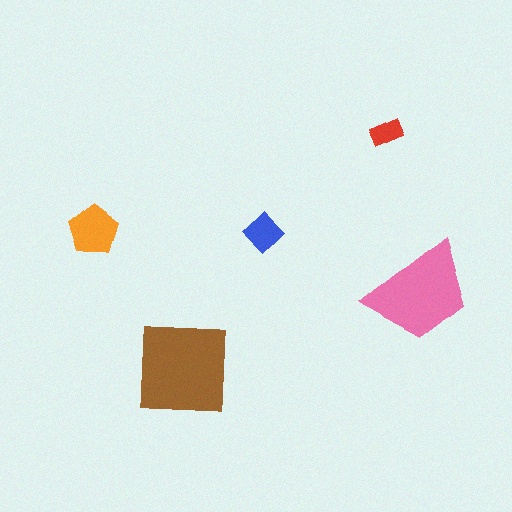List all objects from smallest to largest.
The red rectangle, the blue diamond, the orange pentagon, the pink trapezoid, the brown square.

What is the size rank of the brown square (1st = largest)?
1st.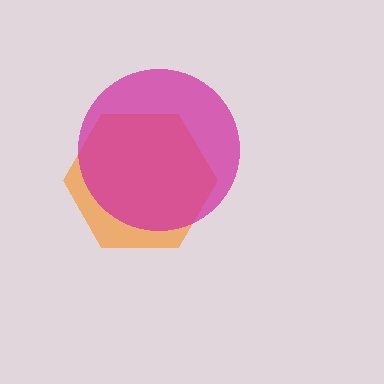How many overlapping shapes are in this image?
There are 2 overlapping shapes in the image.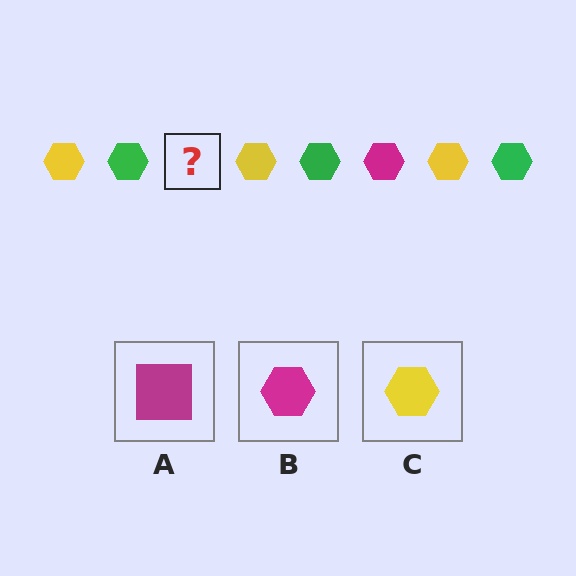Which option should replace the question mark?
Option B.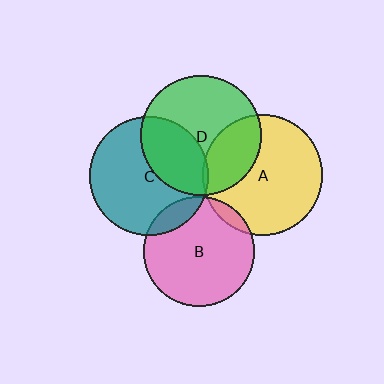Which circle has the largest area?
Circle D (green).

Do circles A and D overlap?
Yes.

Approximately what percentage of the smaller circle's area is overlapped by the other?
Approximately 30%.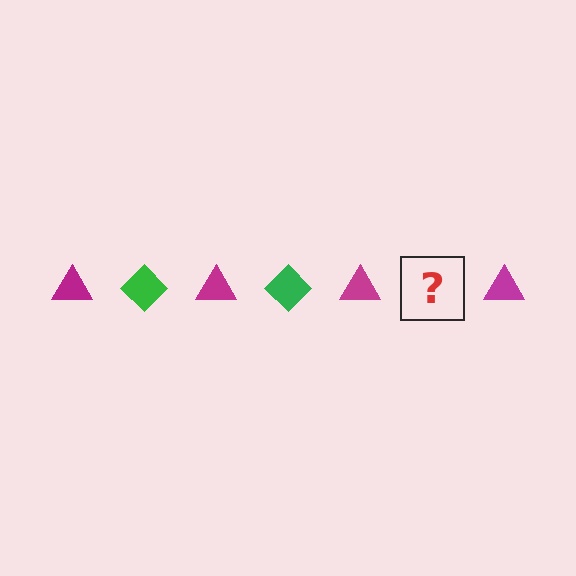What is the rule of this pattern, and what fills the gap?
The rule is that the pattern alternates between magenta triangle and green diamond. The gap should be filled with a green diamond.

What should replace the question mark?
The question mark should be replaced with a green diamond.